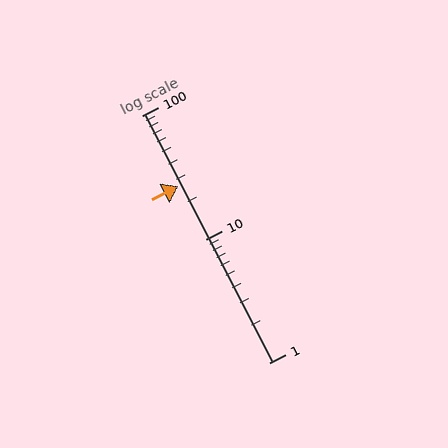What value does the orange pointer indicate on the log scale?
The pointer indicates approximately 27.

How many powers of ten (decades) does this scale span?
The scale spans 2 decades, from 1 to 100.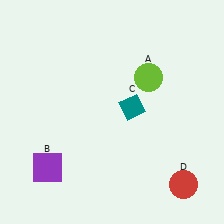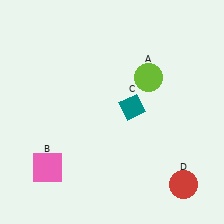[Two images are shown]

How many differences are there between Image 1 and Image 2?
There is 1 difference between the two images.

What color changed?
The square (B) changed from purple in Image 1 to pink in Image 2.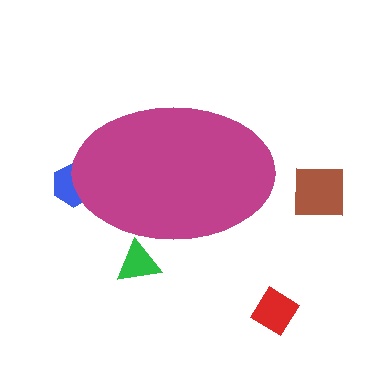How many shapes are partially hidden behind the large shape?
2 shapes are partially hidden.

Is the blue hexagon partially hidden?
Yes, the blue hexagon is partially hidden behind the magenta ellipse.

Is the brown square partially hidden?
No, the brown square is fully visible.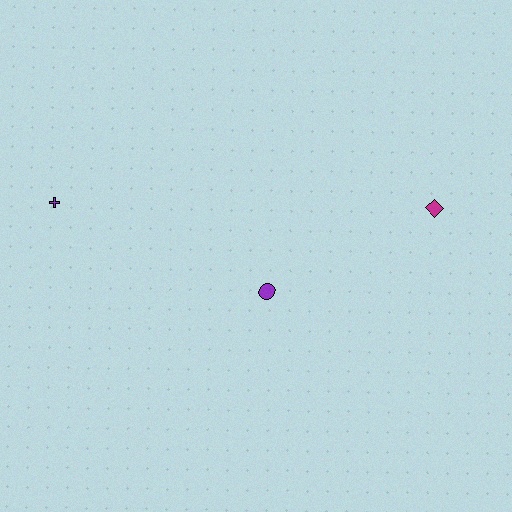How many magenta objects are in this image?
There is 1 magenta object.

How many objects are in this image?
There are 3 objects.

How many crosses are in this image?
There is 1 cross.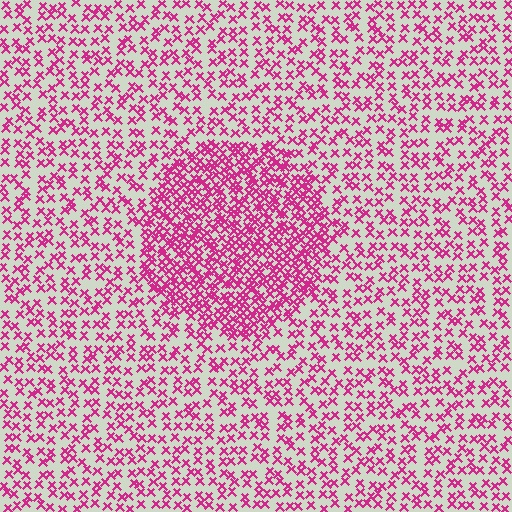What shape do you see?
I see a circle.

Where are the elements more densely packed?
The elements are more densely packed inside the circle boundary.